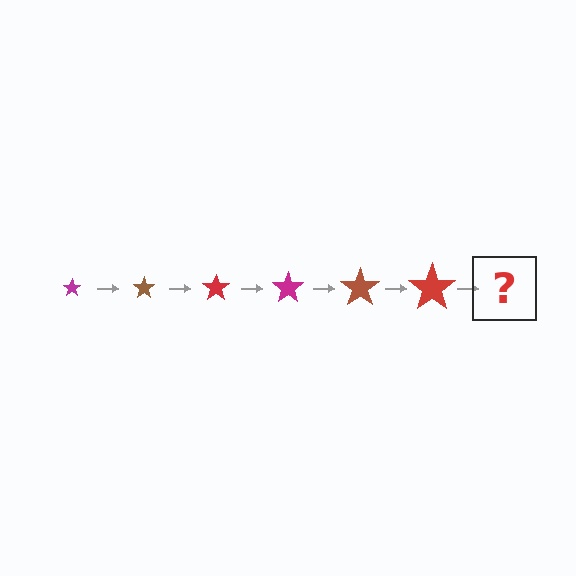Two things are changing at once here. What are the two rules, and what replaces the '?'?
The two rules are that the star grows larger each step and the color cycles through magenta, brown, and red. The '?' should be a magenta star, larger than the previous one.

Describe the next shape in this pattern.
It should be a magenta star, larger than the previous one.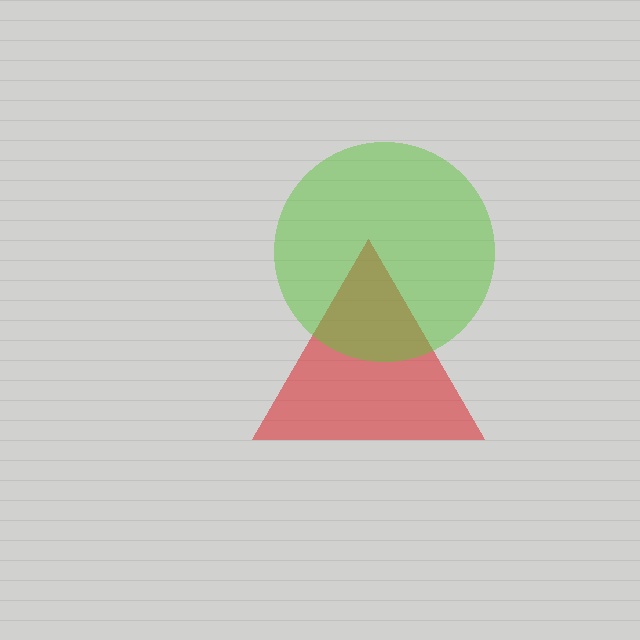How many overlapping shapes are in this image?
There are 2 overlapping shapes in the image.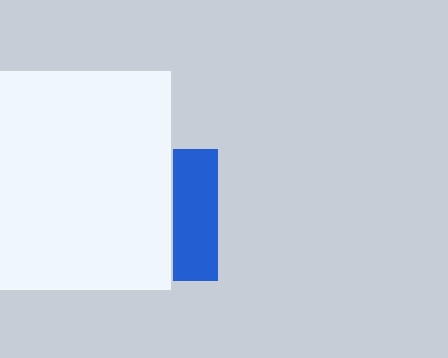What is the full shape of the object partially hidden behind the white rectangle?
The partially hidden object is a blue square.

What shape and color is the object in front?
The object in front is a white rectangle.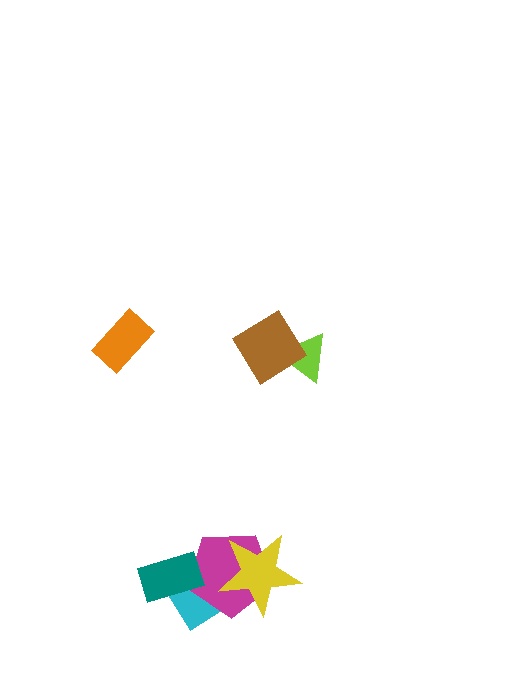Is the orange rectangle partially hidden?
No, no other shape covers it.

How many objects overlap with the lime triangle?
1 object overlaps with the lime triangle.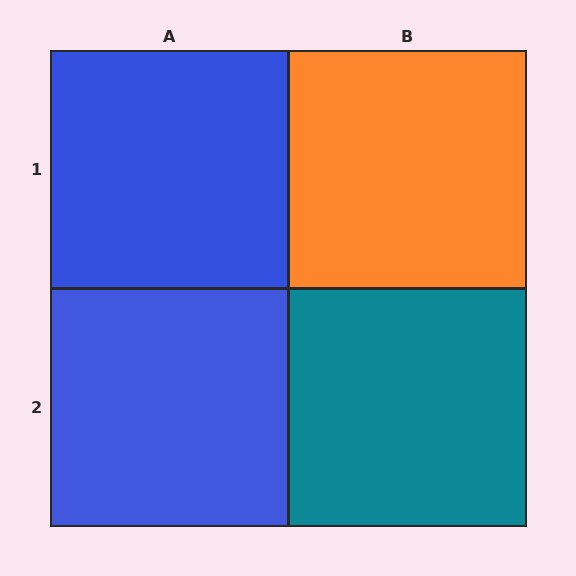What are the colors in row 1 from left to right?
Blue, orange.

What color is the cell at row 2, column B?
Teal.